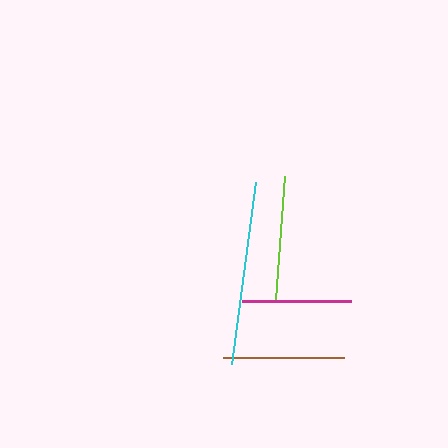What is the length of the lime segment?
The lime segment is approximately 124 pixels long.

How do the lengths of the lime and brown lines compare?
The lime and brown lines are approximately the same length.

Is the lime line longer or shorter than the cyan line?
The cyan line is longer than the lime line.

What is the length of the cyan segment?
The cyan segment is approximately 184 pixels long.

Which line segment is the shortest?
The magenta line is the shortest at approximately 108 pixels.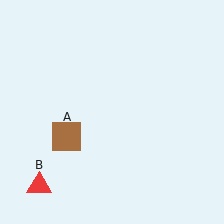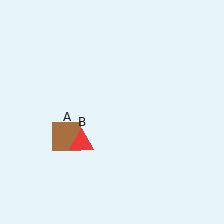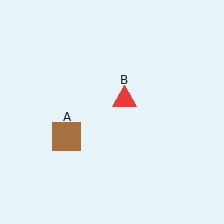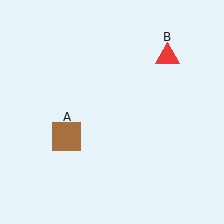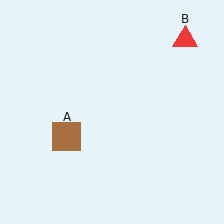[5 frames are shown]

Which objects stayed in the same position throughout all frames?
Brown square (object A) remained stationary.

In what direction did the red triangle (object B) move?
The red triangle (object B) moved up and to the right.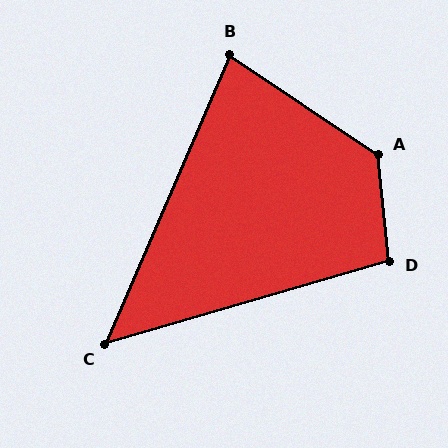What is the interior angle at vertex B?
Approximately 80 degrees (acute).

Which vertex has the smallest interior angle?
C, at approximately 50 degrees.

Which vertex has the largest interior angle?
A, at approximately 130 degrees.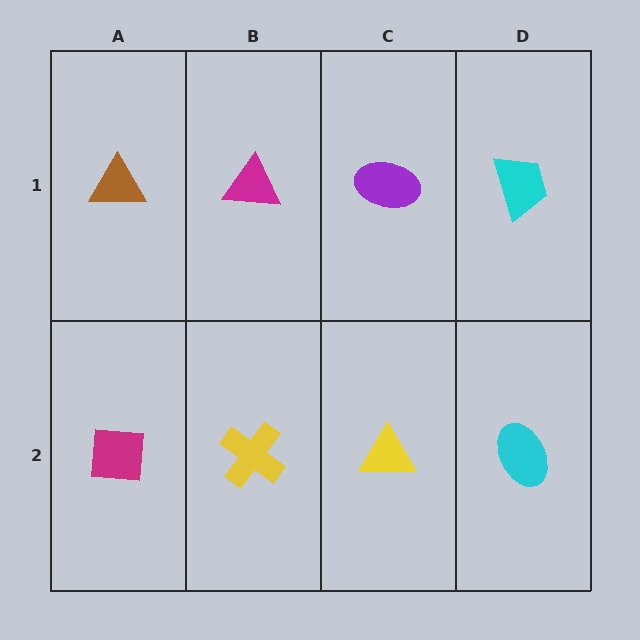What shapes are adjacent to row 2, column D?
A cyan trapezoid (row 1, column D), a yellow triangle (row 2, column C).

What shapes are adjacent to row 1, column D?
A cyan ellipse (row 2, column D), a purple ellipse (row 1, column C).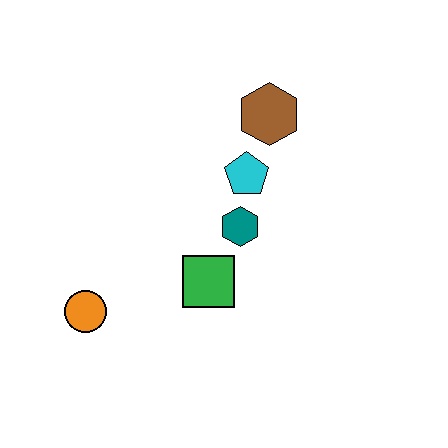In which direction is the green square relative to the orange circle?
The green square is to the right of the orange circle.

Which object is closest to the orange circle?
The green square is closest to the orange circle.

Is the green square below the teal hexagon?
Yes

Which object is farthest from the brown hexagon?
The orange circle is farthest from the brown hexagon.